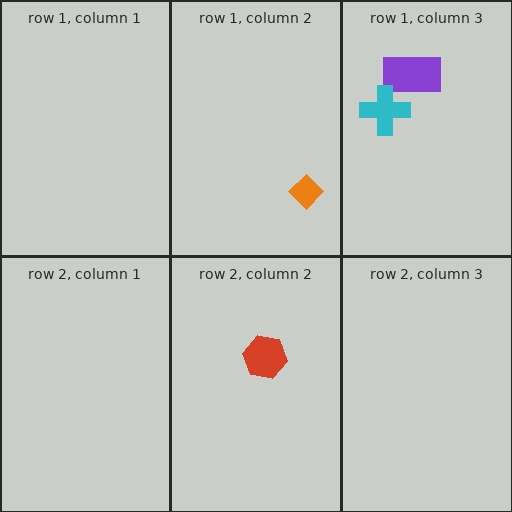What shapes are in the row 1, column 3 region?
The purple rectangle, the cyan cross.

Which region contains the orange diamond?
The row 1, column 2 region.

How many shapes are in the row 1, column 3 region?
2.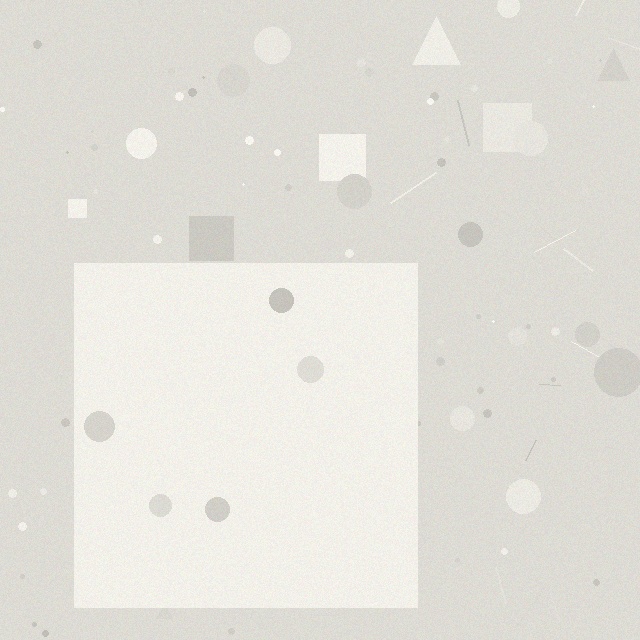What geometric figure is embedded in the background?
A square is embedded in the background.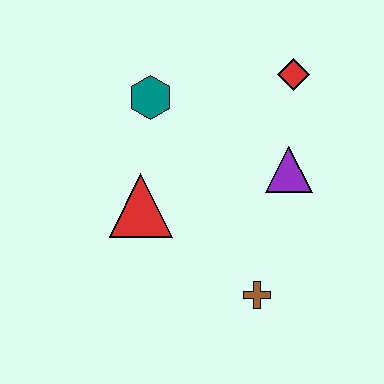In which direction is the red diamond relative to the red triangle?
The red diamond is to the right of the red triangle.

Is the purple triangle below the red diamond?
Yes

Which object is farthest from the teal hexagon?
The brown cross is farthest from the teal hexagon.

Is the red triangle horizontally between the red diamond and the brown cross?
No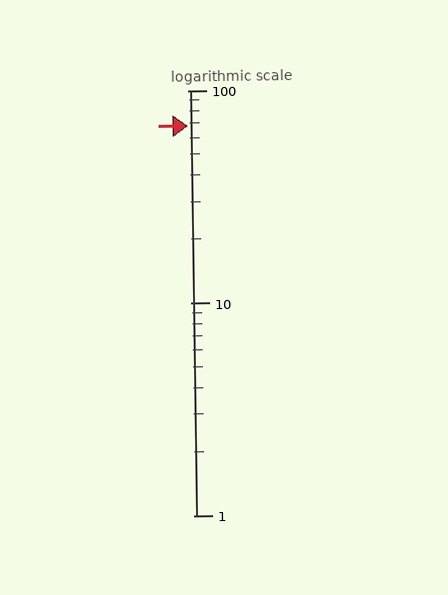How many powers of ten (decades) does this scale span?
The scale spans 2 decades, from 1 to 100.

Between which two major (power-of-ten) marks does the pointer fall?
The pointer is between 10 and 100.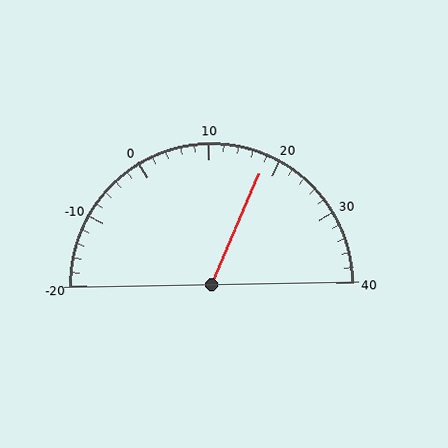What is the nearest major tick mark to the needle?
The nearest major tick mark is 20.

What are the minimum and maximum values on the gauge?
The gauge ranges from -20 to 40.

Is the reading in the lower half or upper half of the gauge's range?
The reading is in the upper half of the range (-20 to 40).